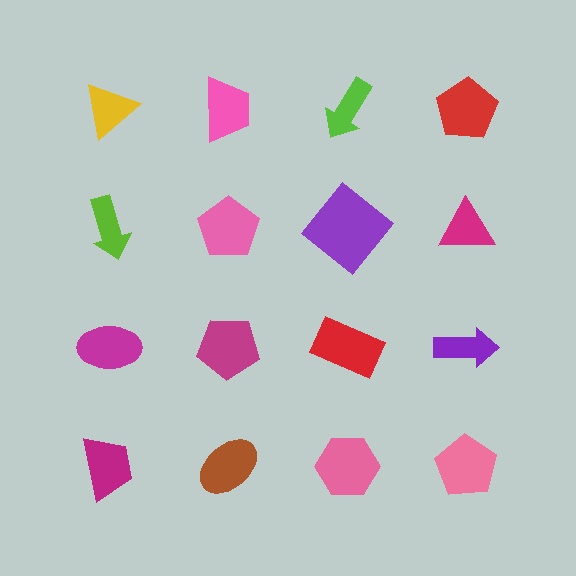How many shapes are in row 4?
4 shapes.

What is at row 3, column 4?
A purple arrow.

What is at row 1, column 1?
A yellow triangle.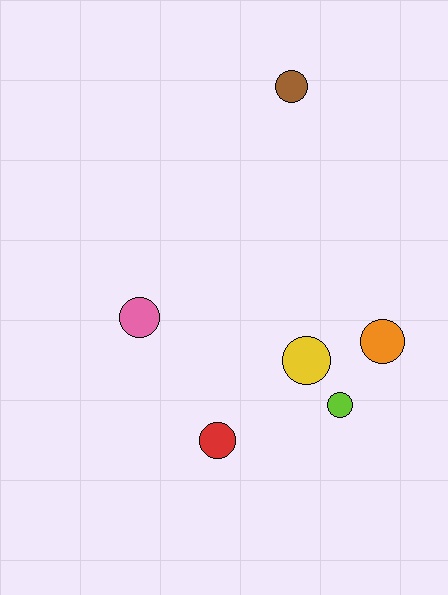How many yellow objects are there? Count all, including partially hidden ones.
There is 1 yellow object.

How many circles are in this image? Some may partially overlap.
There are 6 circles.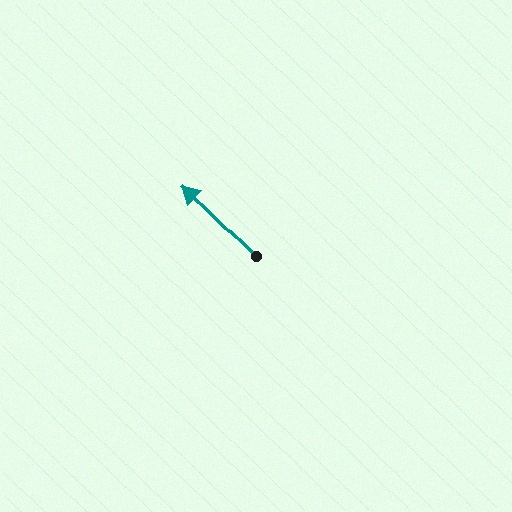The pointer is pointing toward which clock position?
Roughly 10 o'clock.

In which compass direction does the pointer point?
Northwest.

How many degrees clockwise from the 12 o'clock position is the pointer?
Approximately 314 degrees.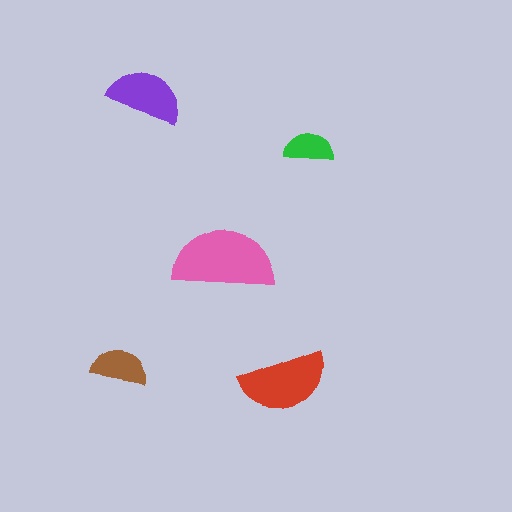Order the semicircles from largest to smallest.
the pink one, the red one, the purple one, the brown one, the green one.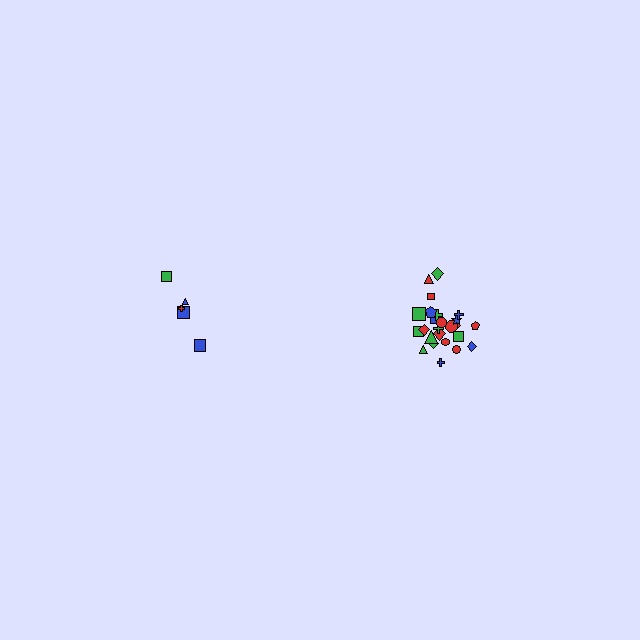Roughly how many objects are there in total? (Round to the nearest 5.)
Roughly 30 objects in total.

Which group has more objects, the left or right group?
The right group.